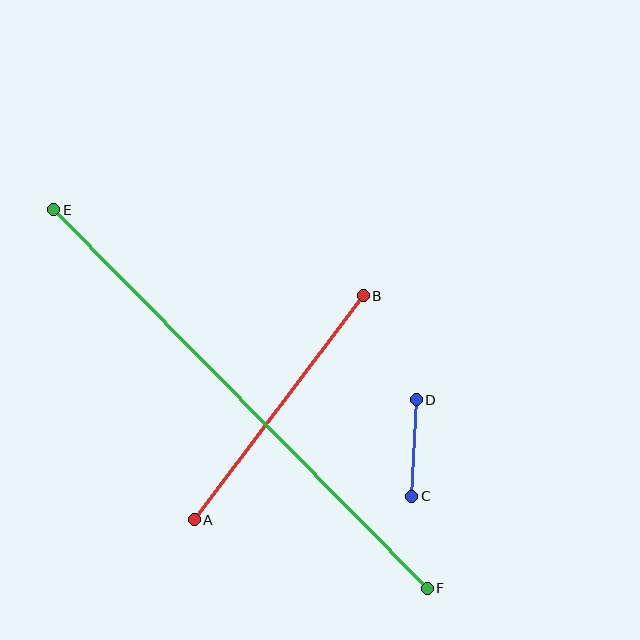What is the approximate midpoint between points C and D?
The midpoint is at approximately (414, 448) pixels.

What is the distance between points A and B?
The distance is approximately 281 pixels.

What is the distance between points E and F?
The distance is approximately 532 pixels.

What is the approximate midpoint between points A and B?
The midpoint is at approximately (279, 408) pixels.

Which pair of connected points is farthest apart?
Points E and F are farthest apart.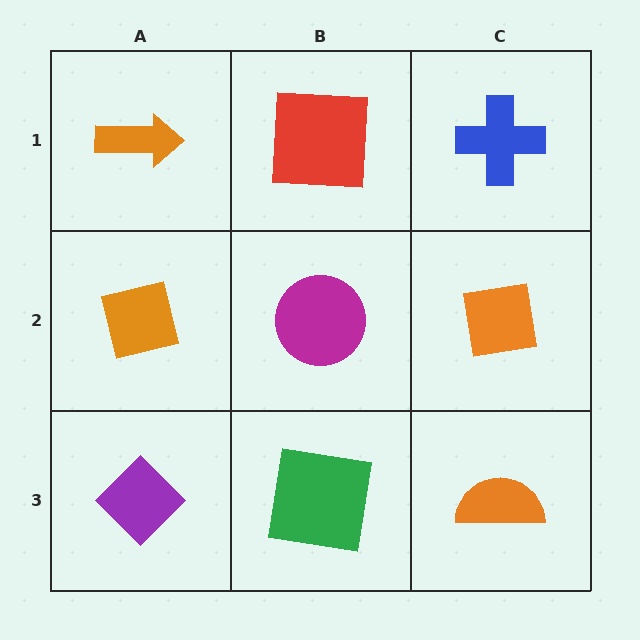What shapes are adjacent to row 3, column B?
A magenta circle (row 2, column B), a purple diamond (row 3, column A), an orange semicircle (row 3, column C).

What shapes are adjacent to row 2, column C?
A blue cross (row 1, column C), an orange semicircle (row 3, column C), a magenta circle (row 2, column B).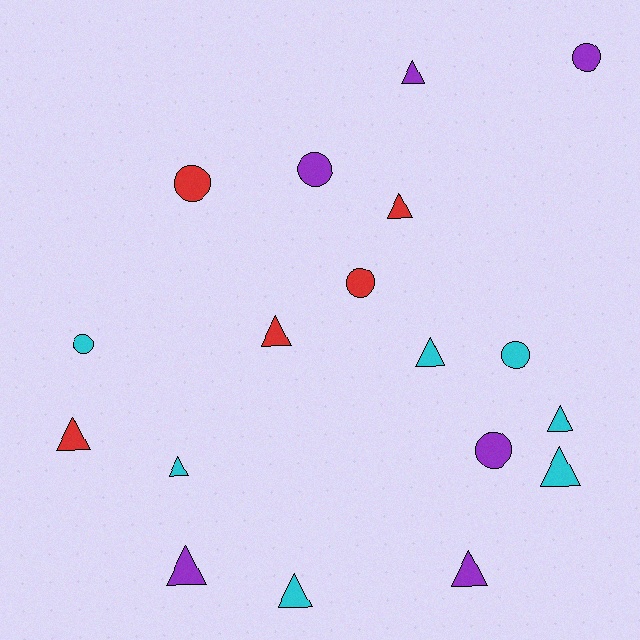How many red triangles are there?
There are 3 red triangles.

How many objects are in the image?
There are 18 objects.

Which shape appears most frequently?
Triangle, with 11 objects.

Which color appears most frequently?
Cyan, with 7 objects.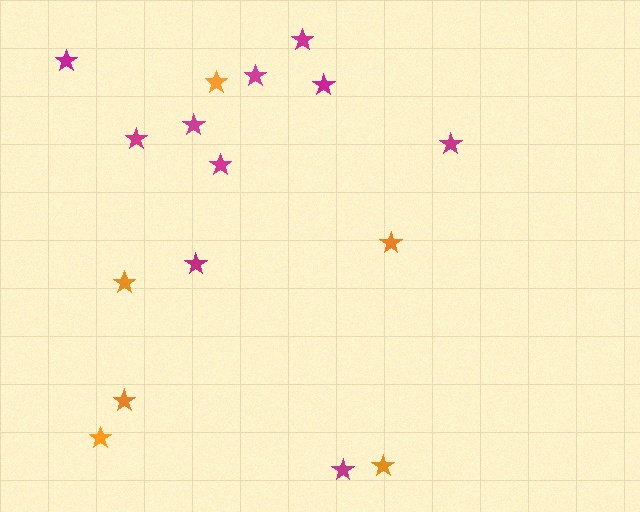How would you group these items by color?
There are 2 groups: one group of magenta stars (10) and one group of orange stars (6).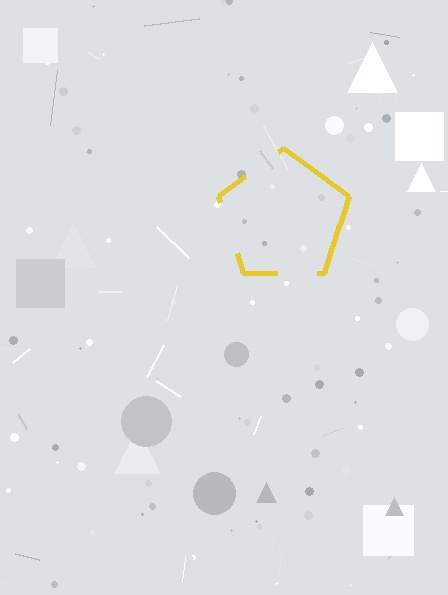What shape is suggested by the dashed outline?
The dashed outline suggests a pentagon.